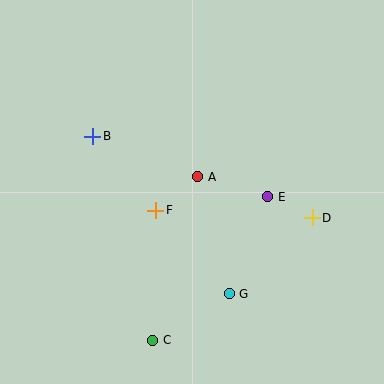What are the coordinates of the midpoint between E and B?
The midpoint between E and B is at (180, 167).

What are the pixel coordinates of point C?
Point C is at (153, 340).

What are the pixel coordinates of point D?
Point D is at (312, 218).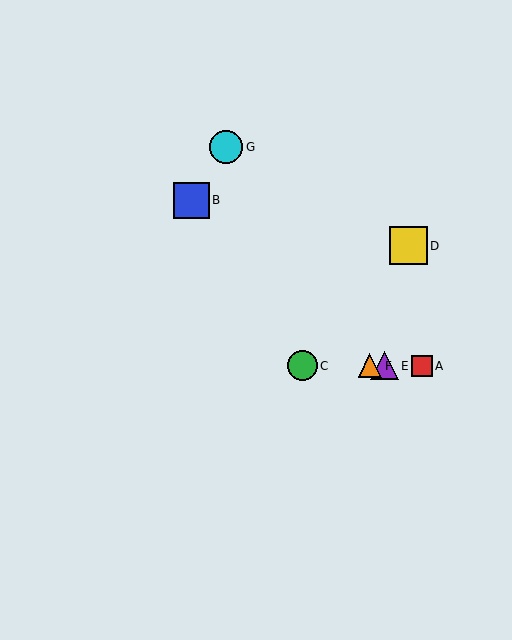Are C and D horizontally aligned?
No, C is at y≈366 and D is at y≈246.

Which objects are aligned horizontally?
Objects A, C, E, F are aligned horizontally.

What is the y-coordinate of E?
Object E is at y≈366.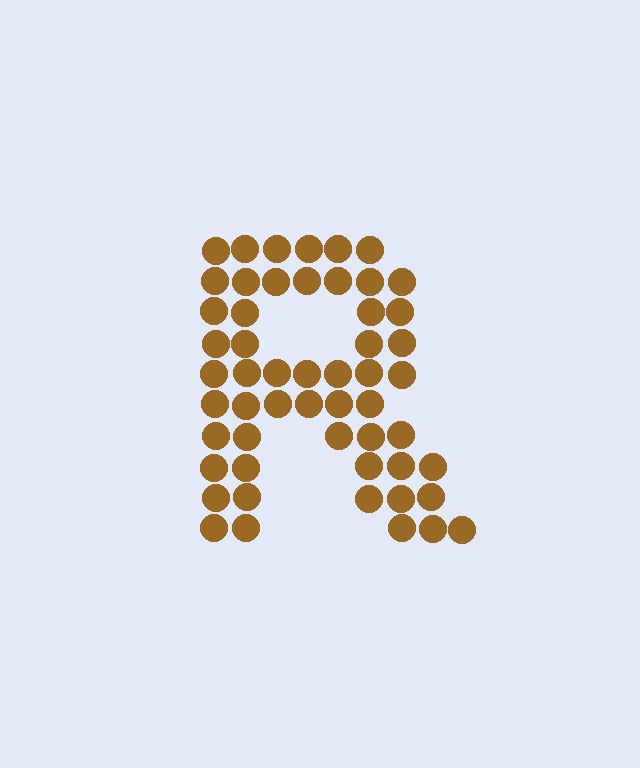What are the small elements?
The small elements are circles.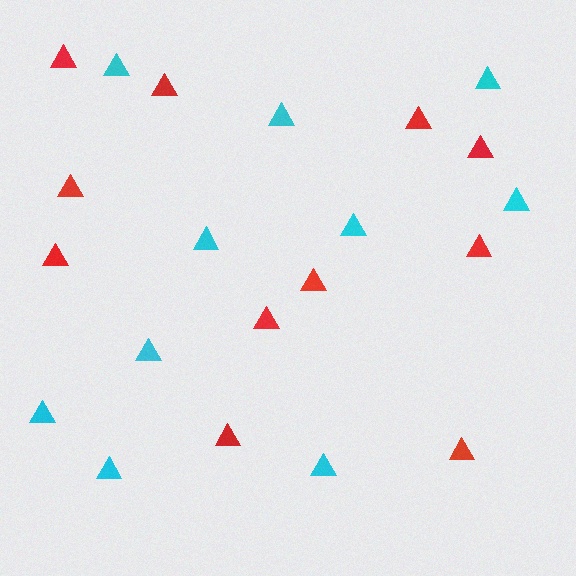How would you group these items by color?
There are 2 groups: one group of red triangles (11) and one group of cyan triangles (10).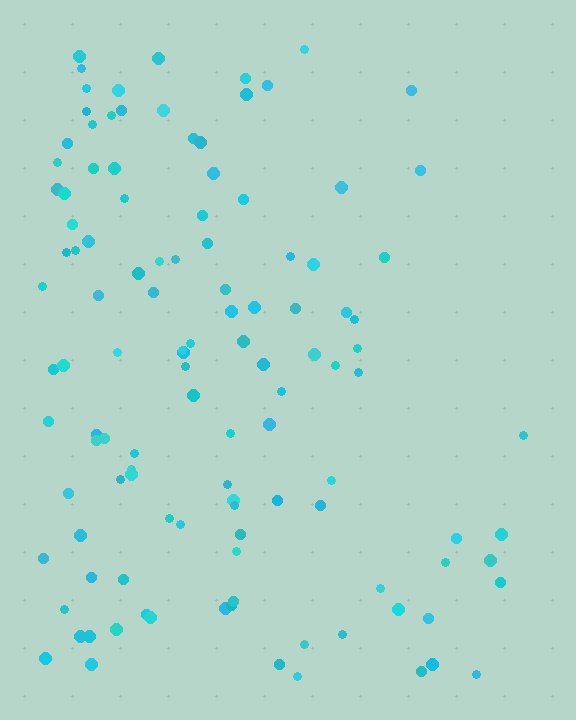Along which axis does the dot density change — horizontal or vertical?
Horizontal.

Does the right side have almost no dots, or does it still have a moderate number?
Still a moderate number, just noticeably fewer than the left.